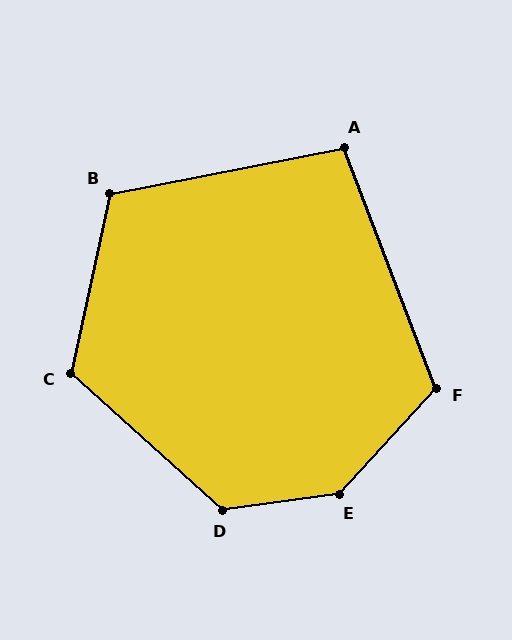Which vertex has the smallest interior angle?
A, at approximately 100 degrees.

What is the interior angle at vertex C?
Approximately 120 degrees (obtuse).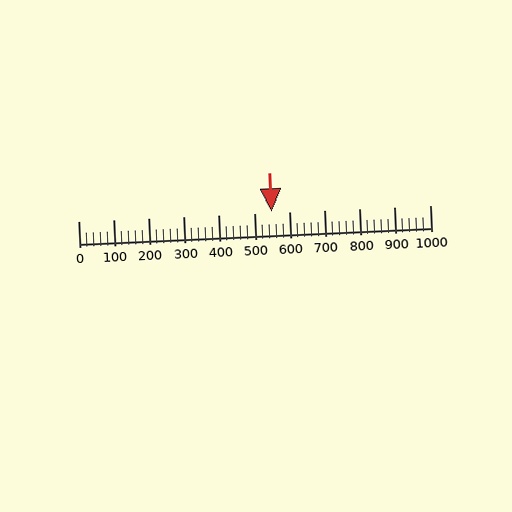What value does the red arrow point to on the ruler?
The red arrow points to approximately 550.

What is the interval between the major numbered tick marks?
The major tick marks are spaced 100 units apart.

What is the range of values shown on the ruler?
The ruler shows values from 0 to 1000.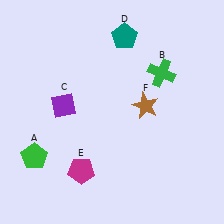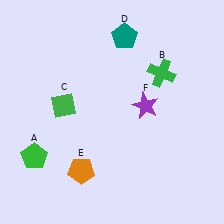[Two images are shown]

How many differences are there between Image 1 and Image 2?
There are 3 differences between the two images.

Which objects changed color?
C changed from purple to green. E changed from magenta to orange. F changed from brown to purple.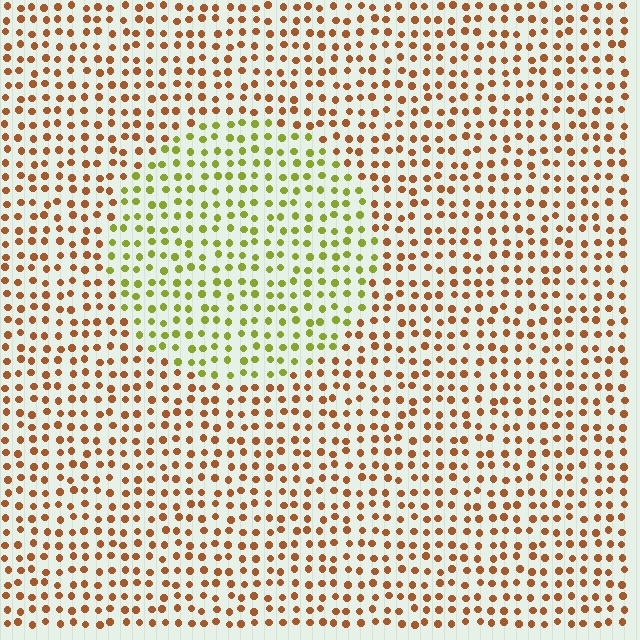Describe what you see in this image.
The image is filled with small brown elements in a uniform arrangement. A circle-shaped region is visible where the elements are tinted to a slightly different hue, forming a subtle color boundary.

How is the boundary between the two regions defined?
The boundary is defined purely by a slight shift in hue (about 53 degrees). Spacing, size, and orientation are identical on both sides.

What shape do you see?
I see a circle.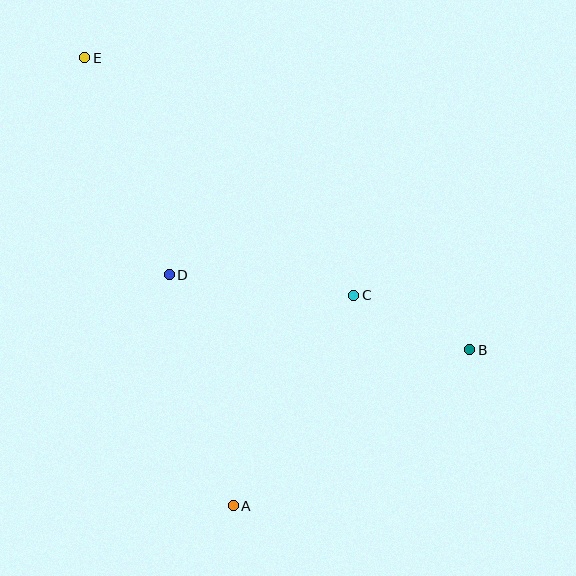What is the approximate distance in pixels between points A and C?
The distance between A and C is approximately 242 pixels.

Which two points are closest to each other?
Points B and C are closest to each other.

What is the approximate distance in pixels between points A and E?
The distance between A and E is approximately 472 pixels.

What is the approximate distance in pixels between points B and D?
The distance between B and D is approximately 309 pixels.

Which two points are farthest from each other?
Points B and E are farthest from each other.